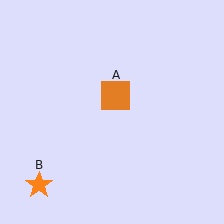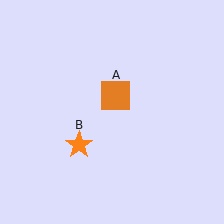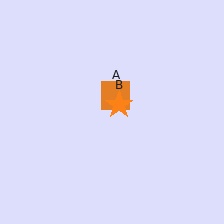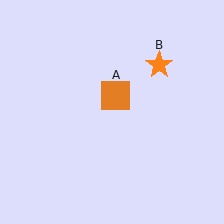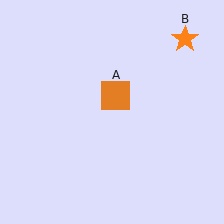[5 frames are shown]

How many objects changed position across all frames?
1 object changed position: orange star (object B).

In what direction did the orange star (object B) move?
The orange star (object B) moved up and to the right.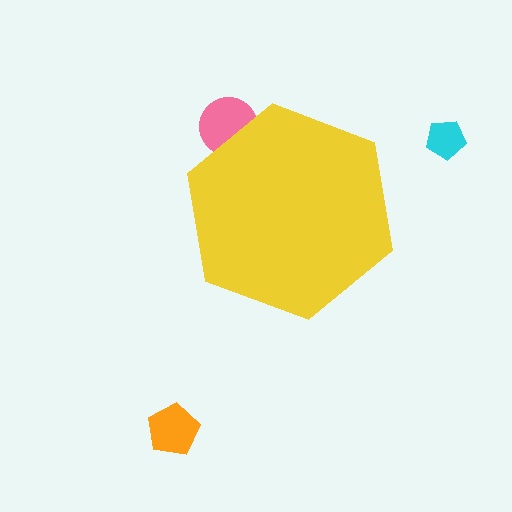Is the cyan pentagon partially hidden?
No, the cyan pentagon is fully visible.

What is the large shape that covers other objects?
A yellow hexagon.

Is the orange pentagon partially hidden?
No, the orange pentagon is fully visible.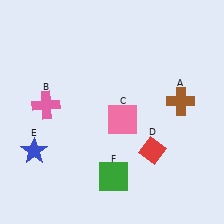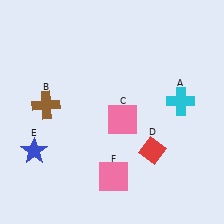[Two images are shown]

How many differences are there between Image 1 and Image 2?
There are 3 differences between the two images.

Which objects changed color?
A changed from brown to cyan. B changed from pink to brown. F changed from green to pink.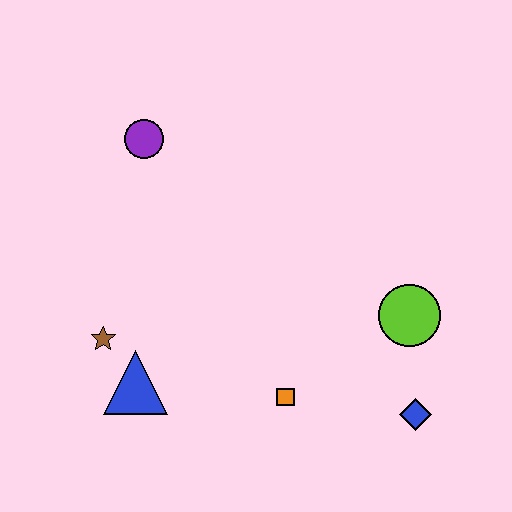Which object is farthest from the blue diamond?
The purple circle is farthest from the blue diamond.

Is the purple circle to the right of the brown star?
Yes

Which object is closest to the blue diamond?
The lime circle is closest to the blue diamond.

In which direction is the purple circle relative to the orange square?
The purple circle is above the orange square.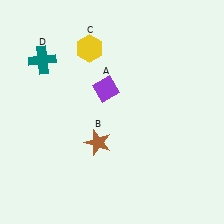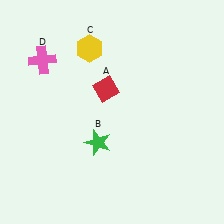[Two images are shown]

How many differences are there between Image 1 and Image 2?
There are 3 differences between the two images.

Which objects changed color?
A changed from purple to red. B changed from brown to green. D changed from teal to pink.